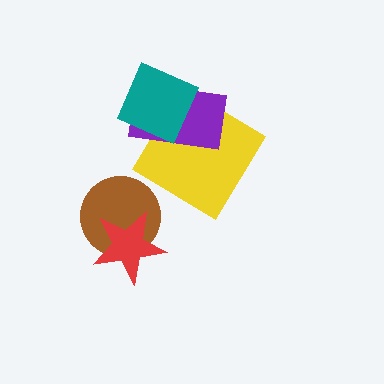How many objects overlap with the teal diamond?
2 objects overlap with the teal diamond.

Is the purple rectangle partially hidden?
Yes, it is partially covered by another shape.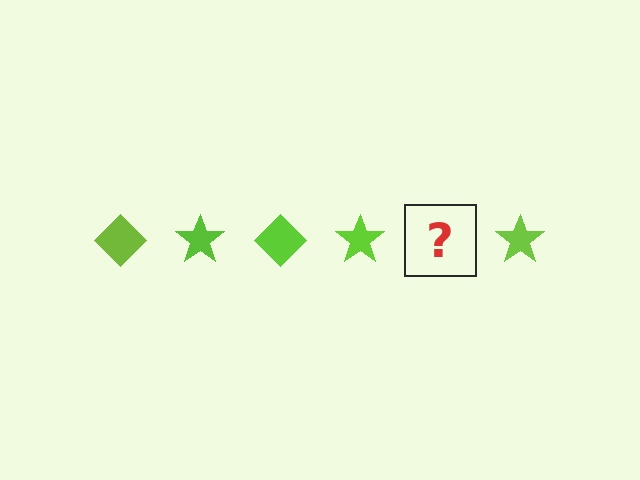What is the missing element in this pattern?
The missing element is a lime diamond.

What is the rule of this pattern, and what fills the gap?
The rule is that the pattern cycles through diamond, star shapes in lime. The gap should be filled with a lime diamond.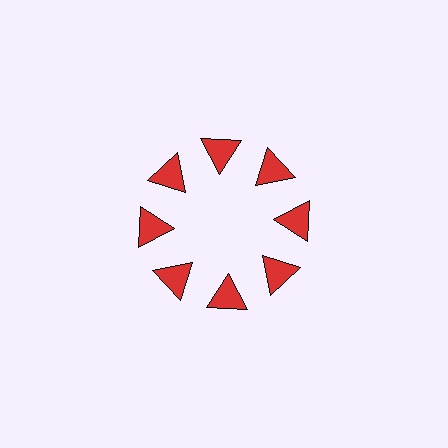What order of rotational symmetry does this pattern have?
This pattern has 8-fold rotational symmetry.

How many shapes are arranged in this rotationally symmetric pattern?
There are 8 shapes, arranged in 8 groups of 1.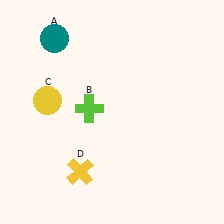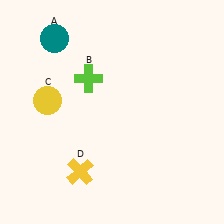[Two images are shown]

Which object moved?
The lime cross (B) moved up.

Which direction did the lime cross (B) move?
The lime cross (B) moved up.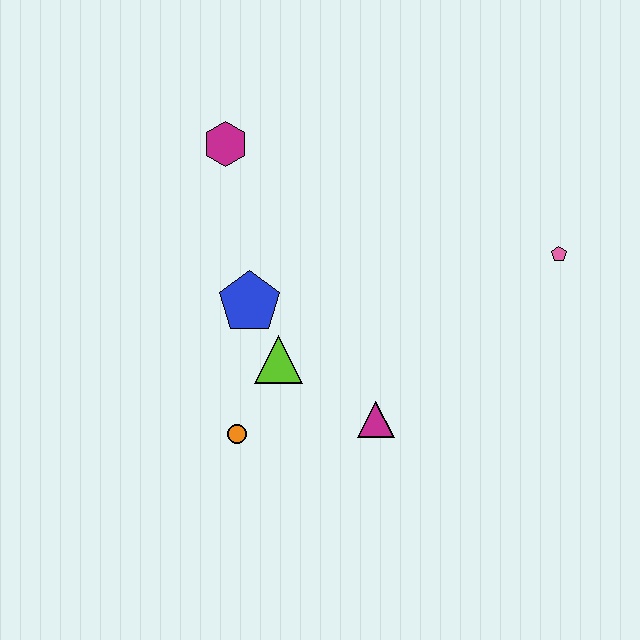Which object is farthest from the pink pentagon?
The orange circle is farthest from the pink pentagon.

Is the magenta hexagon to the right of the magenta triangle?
No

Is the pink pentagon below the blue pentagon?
No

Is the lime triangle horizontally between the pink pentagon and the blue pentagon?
Yes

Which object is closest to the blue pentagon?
The lime triangle is closest to the blue pentagon.